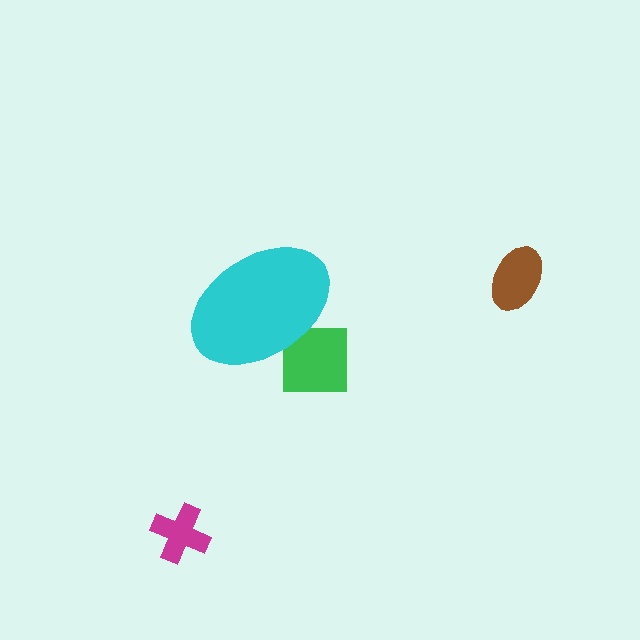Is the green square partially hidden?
Yes, the green square is partially hidden behind the cyan ellipse.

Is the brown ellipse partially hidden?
No, the brown ellipse is fully visible.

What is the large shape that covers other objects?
A cyan ellipse.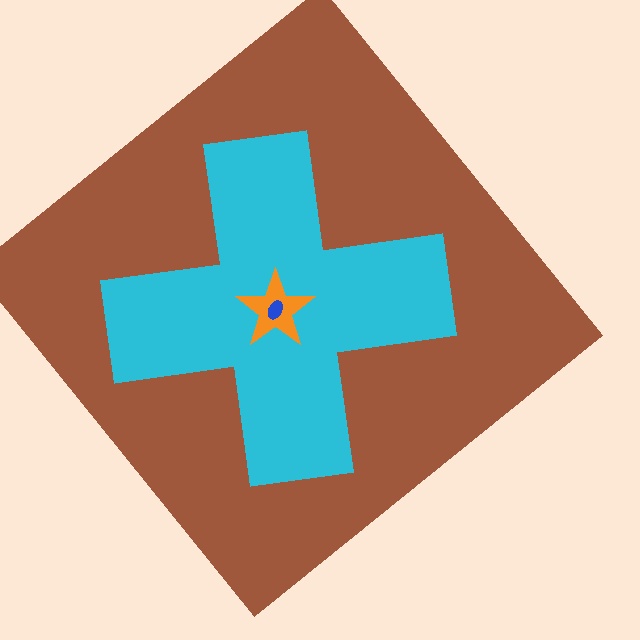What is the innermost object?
The blue ellipse.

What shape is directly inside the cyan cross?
The orange star.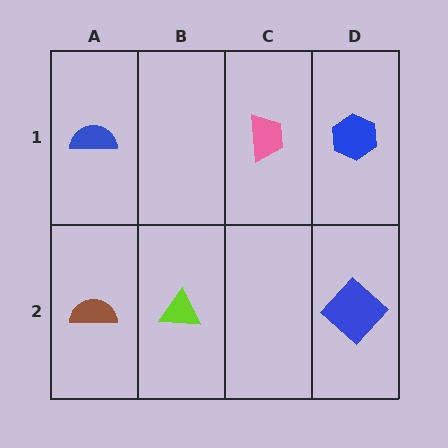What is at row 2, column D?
A blue diamond.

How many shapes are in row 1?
3 shapes.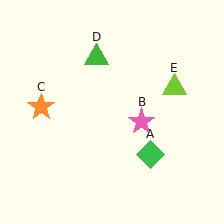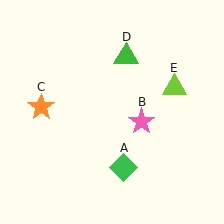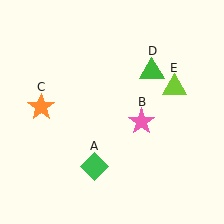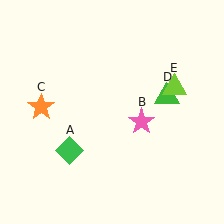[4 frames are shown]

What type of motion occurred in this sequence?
The green diamond (object A), green triangle (object D) rotated clockwise around the center of the scene.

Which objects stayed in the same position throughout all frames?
Pink star (object B) and orange star (object C) and lime triangle (object E) remained stationary.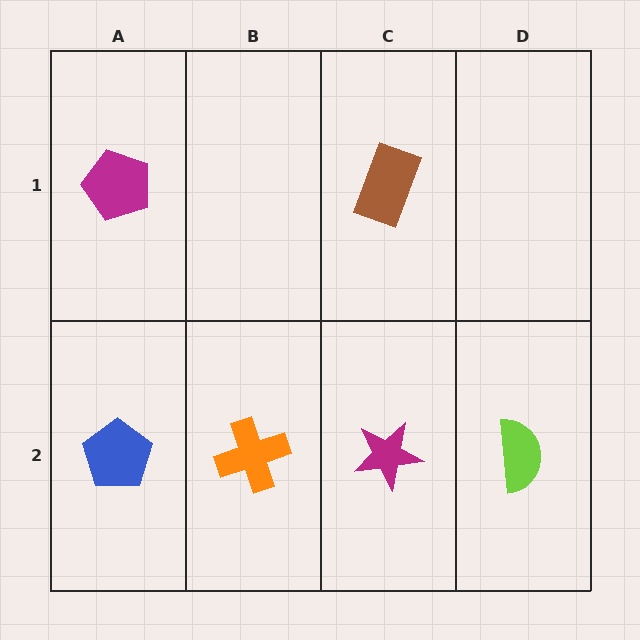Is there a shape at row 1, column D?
No, that cell is empty.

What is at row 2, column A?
A blue pentagon.